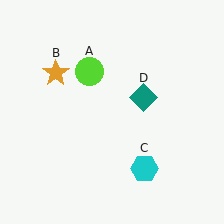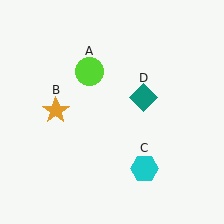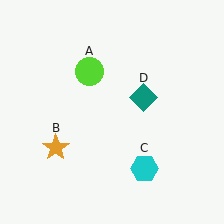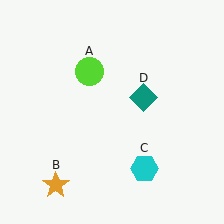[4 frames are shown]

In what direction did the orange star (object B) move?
The orange star (object B) moved down.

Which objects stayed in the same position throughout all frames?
Lime circle (object A) and cyan hexagon (object C) and teal diamond (object D) remained stationary.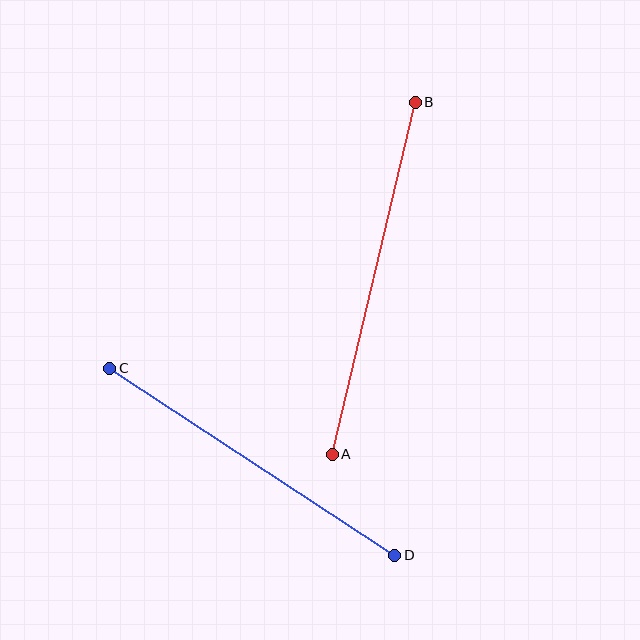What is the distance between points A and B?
The distance is approximately 361 pixels.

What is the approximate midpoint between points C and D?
The midpoint is at approximately (252, 462) pixels.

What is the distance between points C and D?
The distance is approximately 341 pixels.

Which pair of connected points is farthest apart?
Points A and B are farthest apart.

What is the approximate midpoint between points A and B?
The midpoint is at approximately (374, 278) pixels.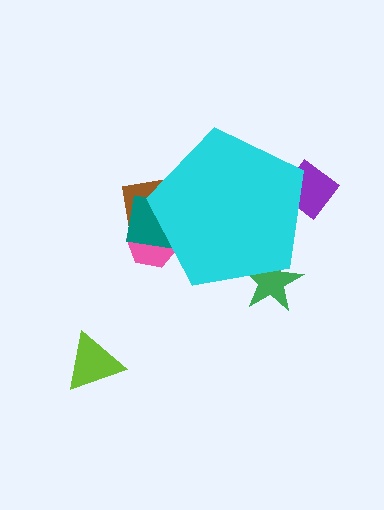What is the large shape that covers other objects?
A cyan pentagon.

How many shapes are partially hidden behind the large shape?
5 shapes are partially hidden.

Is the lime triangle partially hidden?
No, the lime triangle is fully visible.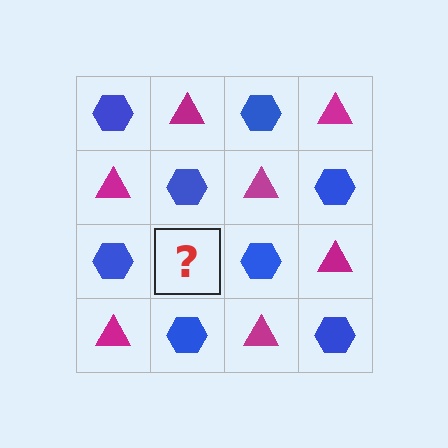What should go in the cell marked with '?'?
The missing cell should contain a magenta triangle.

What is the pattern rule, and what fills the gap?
The rule is that it alternates blue hexagon and magenta triangle in a checkerboard pattern. The gap should be filled with a magenta triangle.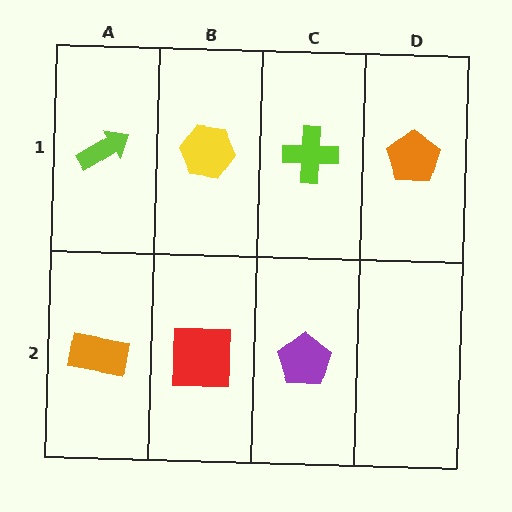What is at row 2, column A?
An orange rectangle.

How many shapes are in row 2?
3 shapes.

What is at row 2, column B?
A red square.